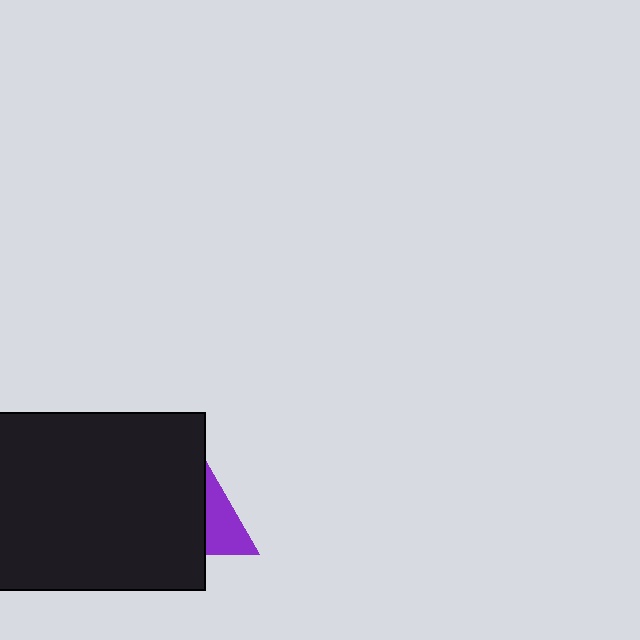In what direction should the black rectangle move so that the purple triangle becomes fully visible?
The black rectangle should move left. That is the shortest direction to clear the overlap and leave the purple triangle fully visible.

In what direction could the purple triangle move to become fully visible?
The purple triangle could move right. That would shift it out from behind the black rectangle entirely.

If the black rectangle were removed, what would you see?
You would see the complete purple triangle.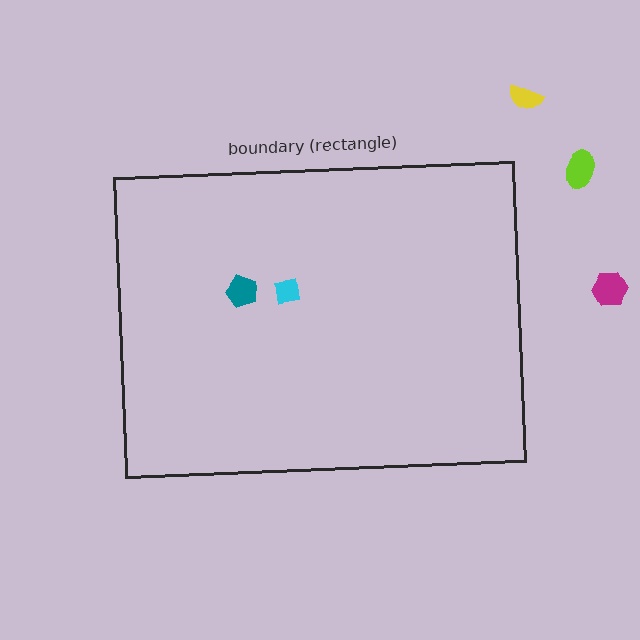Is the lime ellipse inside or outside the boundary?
Outside.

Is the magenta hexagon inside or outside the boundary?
Outside.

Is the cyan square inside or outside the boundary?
Inside.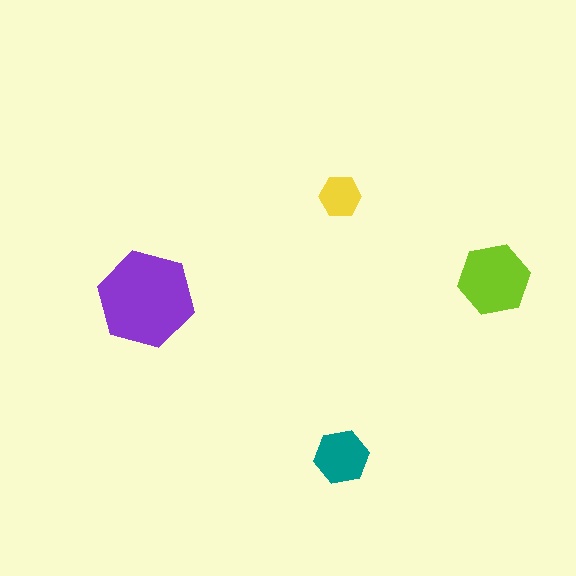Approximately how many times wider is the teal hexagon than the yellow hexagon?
About 1.5 times wider.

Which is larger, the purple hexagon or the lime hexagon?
The purple one.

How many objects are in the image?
There are 4 objects in the image.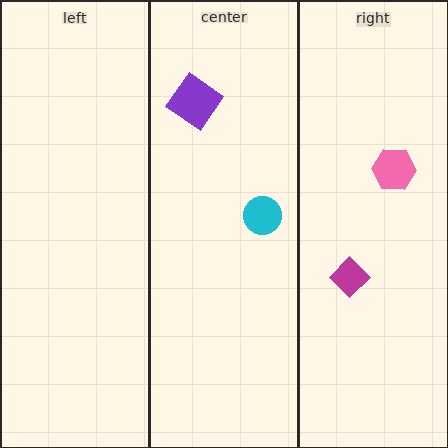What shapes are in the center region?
The purple diamond, the cyan circle.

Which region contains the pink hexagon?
The right region.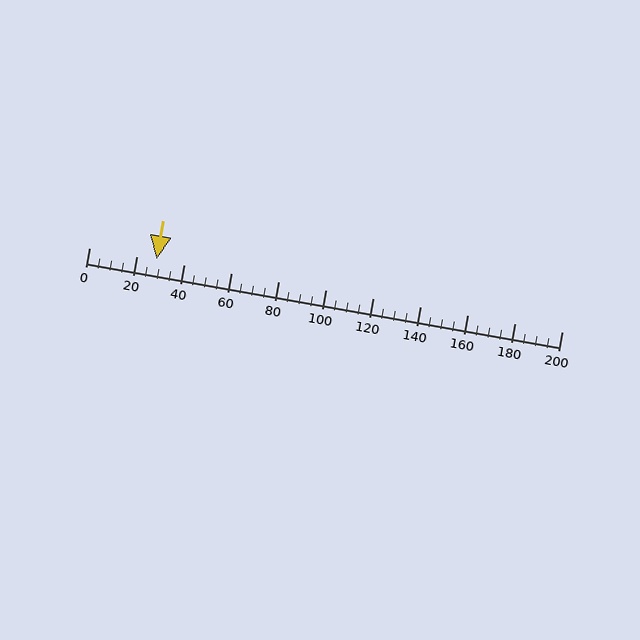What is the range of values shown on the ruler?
The ruler shows values from 0 to 200.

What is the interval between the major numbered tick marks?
The major tick marks are spaced 20 units apart.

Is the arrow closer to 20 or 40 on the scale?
The arrow is closer to 20.